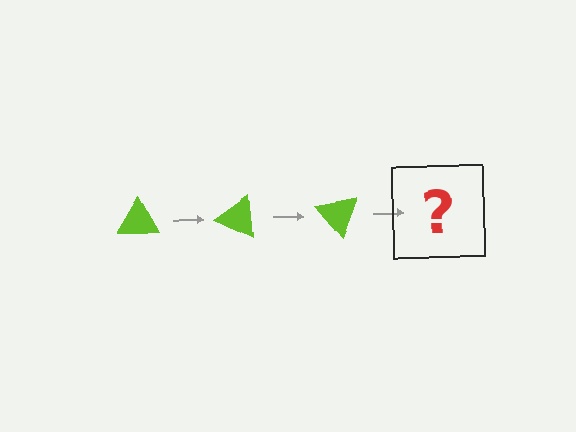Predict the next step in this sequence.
The next step is a lime triangle rotated 75 degrees.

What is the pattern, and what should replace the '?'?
The pattern is that the triangle rotates 25 degrees each step. The '?' should be a lime triangle rotated 75 degrees.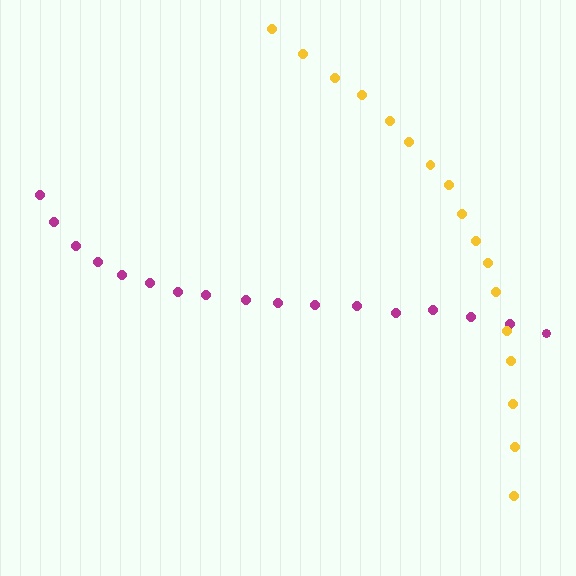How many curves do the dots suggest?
There are 2 distinct paths.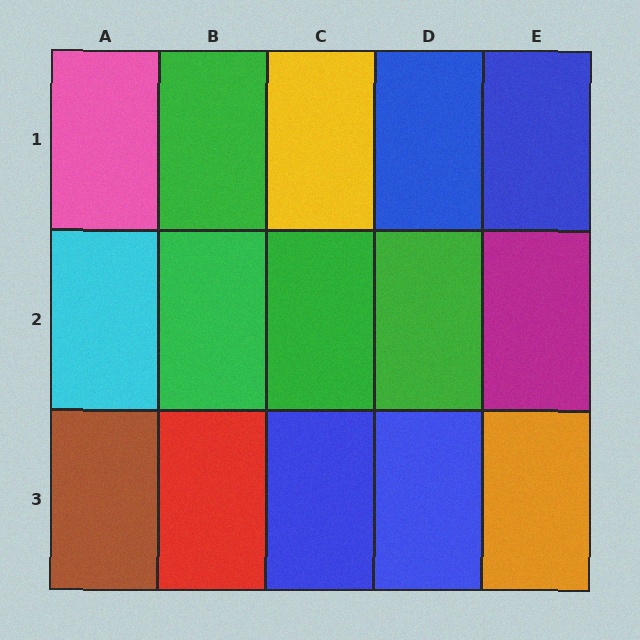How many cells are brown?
1 cell is brown.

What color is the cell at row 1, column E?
Blue.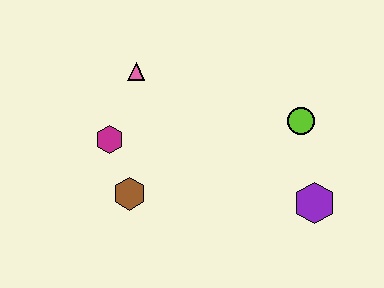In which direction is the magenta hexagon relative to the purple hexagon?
The magenta hexagon is to the left of the purple hexagon.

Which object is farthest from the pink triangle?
The purple hexagon is farthest from the pink triangle.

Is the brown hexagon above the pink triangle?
No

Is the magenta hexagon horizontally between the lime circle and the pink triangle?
No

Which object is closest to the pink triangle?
The magenta hexagon is closest to the pink triangle.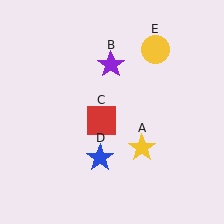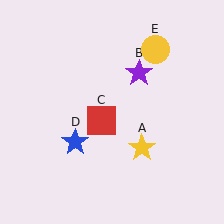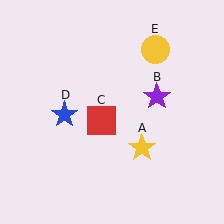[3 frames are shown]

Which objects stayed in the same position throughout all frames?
Yellow star (object A) and red square (object C) and yellow circle (object E) remained stationary.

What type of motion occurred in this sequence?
The purple star (object B), blue star (object D) rotated clockwise around the center of the scene.